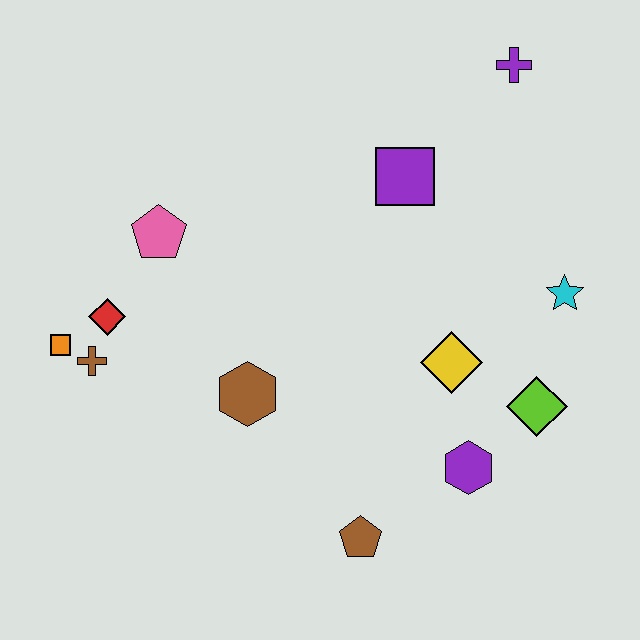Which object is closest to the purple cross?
The purple square is closest to the purple cross.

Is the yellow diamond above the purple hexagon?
Yes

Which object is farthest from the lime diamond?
The orange square is farthest from the lime diamond.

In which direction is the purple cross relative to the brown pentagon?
The purple cross is above the brown pentagon.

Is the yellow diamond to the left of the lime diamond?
Yes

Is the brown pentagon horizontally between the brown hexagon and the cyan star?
Yes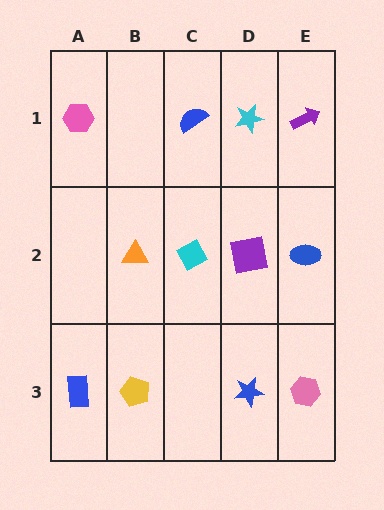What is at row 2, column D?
A purple square.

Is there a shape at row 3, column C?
No, that cell is empty.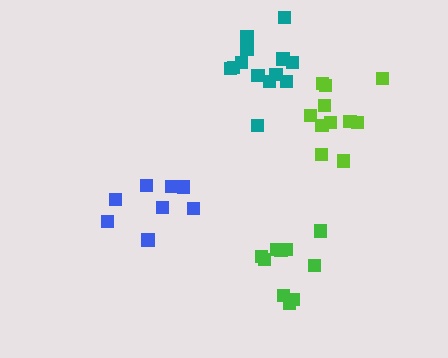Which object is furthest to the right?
The lime cluster is rightmost.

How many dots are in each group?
Group 1: 11 dots, Group 2: 13 dots, Group 3: 10 dots, Group 4: 8 dots (42 total).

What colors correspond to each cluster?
The clusters are colored: lime, teal, green, blue.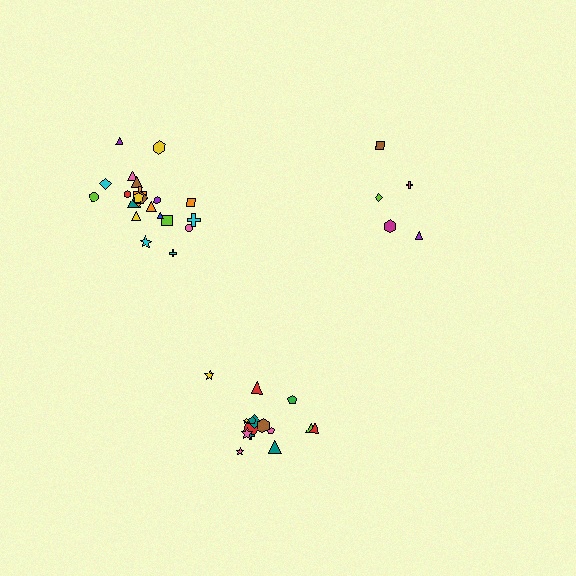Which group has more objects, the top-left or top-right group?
The top-left group.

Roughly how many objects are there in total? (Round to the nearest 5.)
Roughly 40 objects in total.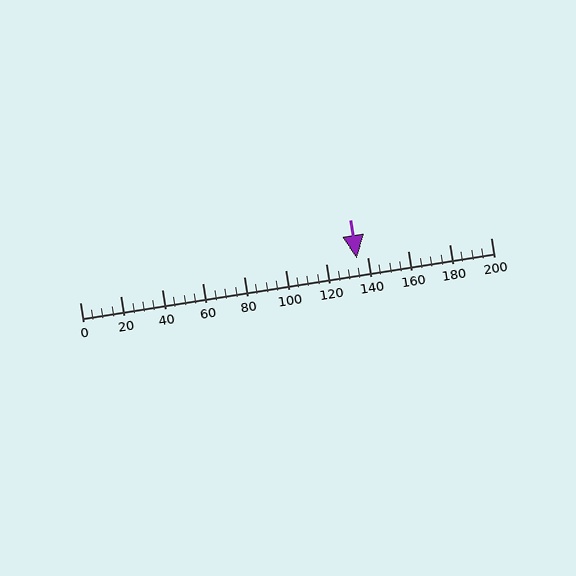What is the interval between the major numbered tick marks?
The major tick marks are spaced 20 units apart.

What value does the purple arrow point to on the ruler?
The purple arrow points to approximately 135.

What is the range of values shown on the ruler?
The ruler shows values from 0 to 200.